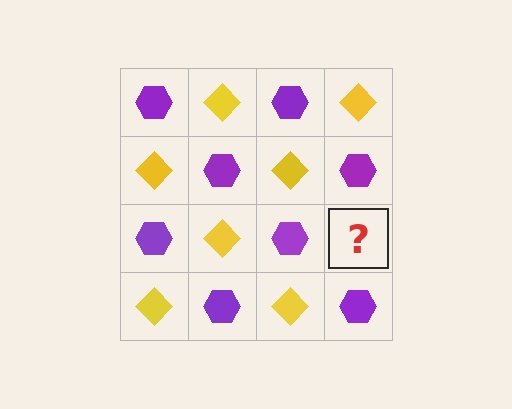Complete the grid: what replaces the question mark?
The question mark should be replaced with a yellow diamond.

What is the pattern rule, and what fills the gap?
The rule is that it alternates purple hexagon and yellow diamond in a checkerboard pattern. The gap should be filled with a yellow diamond.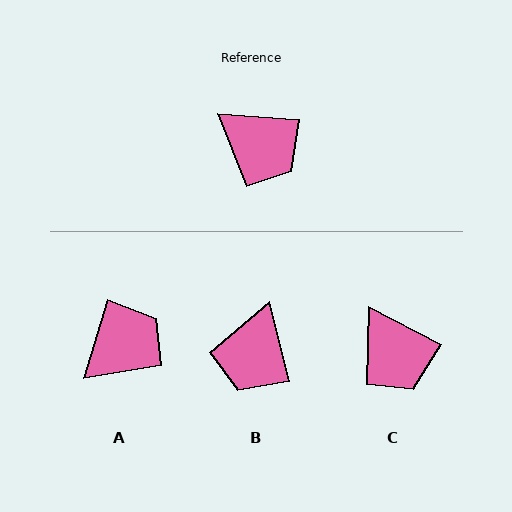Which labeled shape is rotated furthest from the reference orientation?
A, about 78 degrees away.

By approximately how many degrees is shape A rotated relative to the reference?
Approximately 78 degrees counter-clockwise.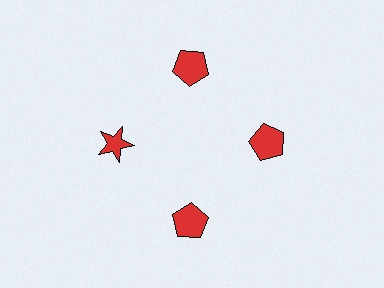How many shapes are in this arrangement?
There are 4 shapes arranged in a ring pattern.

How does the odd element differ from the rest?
It has a different shape: star instead of pentagon.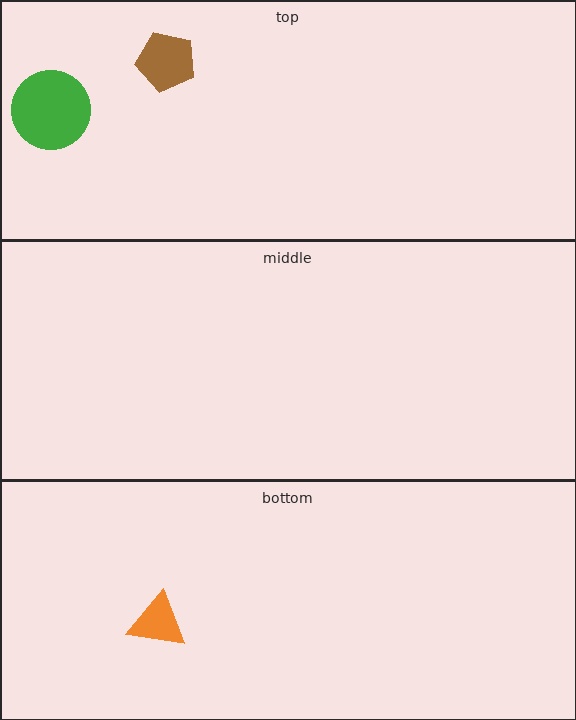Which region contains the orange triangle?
The bottom region.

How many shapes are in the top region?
2.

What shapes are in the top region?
The brown pentagon, the green circle.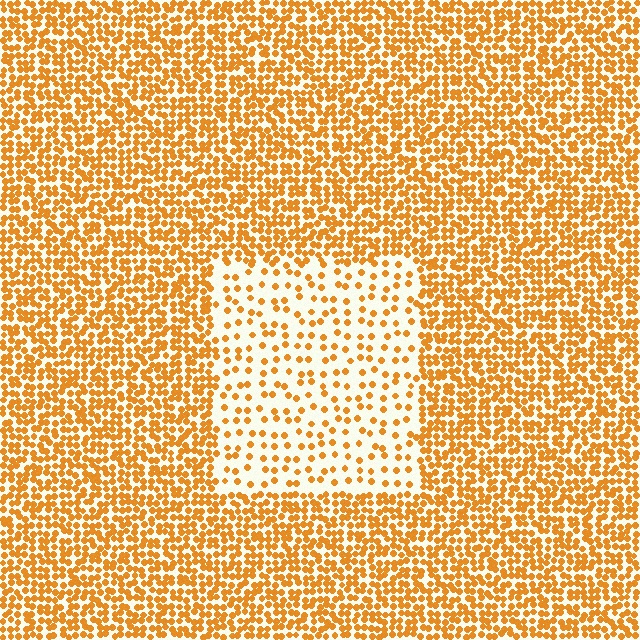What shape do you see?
I see a rectangle.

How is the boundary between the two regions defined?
The boundary is defined by a change in element density (approximately 2.8x ratio). All elements are the same color, size, and shape.